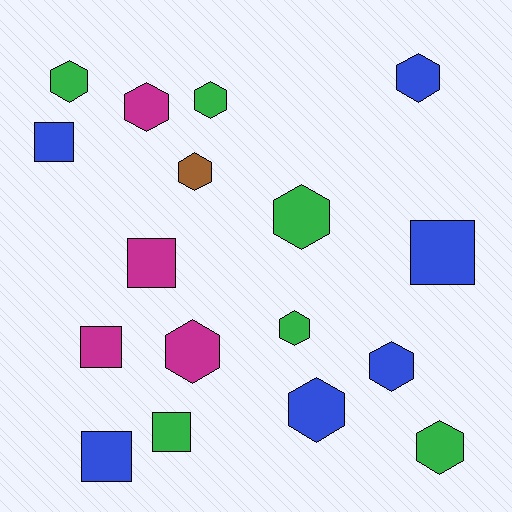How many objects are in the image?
There are 17 objects.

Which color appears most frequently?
Green, with 6 objects.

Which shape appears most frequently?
Hexagon, with 11 objects.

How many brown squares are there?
There are no brown squares.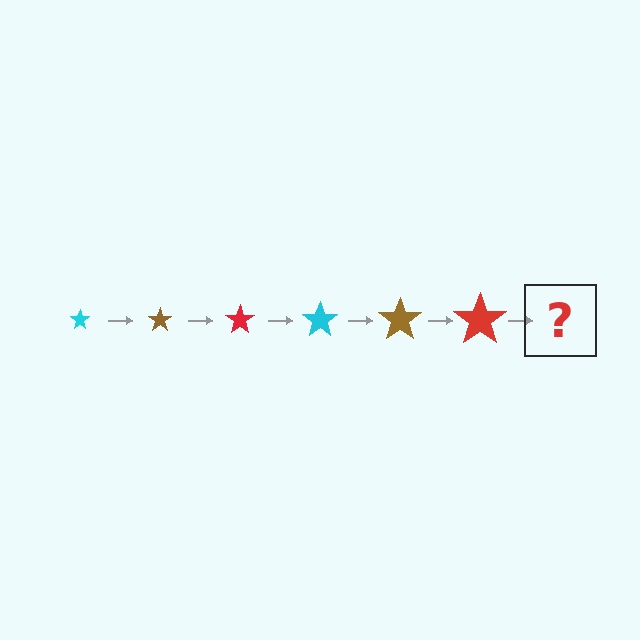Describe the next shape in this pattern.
It should be a cyan star, larger than the previous one.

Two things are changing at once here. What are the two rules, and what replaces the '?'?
The two rules are that the star grows larger each step and the color cycles through cyan, brown, and red. The '?' should be a cyan star, larger than the previous one.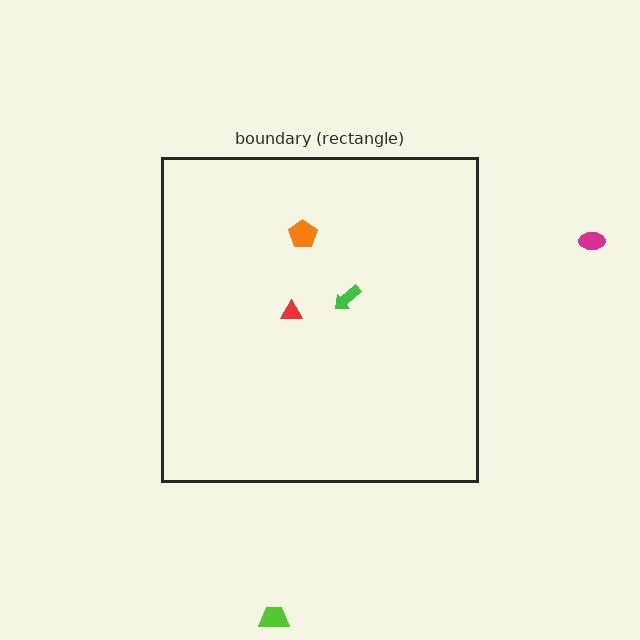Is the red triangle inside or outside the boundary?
Inside.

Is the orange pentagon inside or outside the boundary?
Inside.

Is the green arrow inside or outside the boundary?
Inside.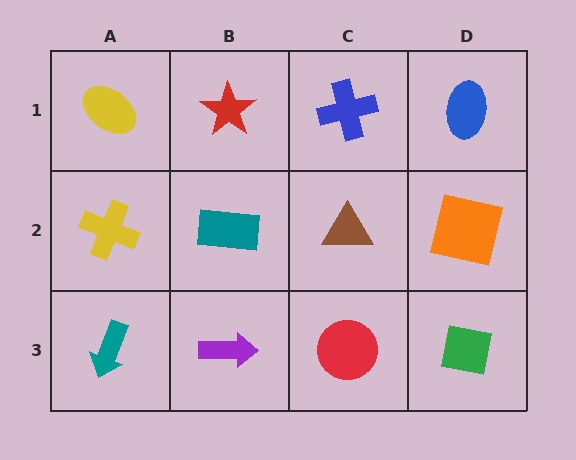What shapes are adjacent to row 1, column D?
An orange square (row 2, column D), a blue cross (row 1, column C).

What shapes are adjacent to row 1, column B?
A teal rectangle (row 2, column B), a yellow ellipse (row 1, column A), a blue cross (row 1, column C).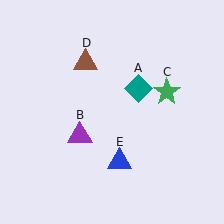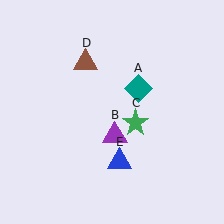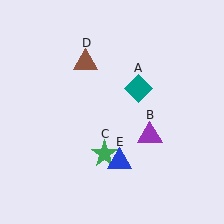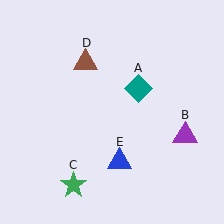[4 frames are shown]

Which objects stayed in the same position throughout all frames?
Teal diamond (object A) and brown triangle (object D) and blue triangle (object E) remained stationary.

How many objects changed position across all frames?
2 objects changed position: purple triangle (object B), green star (object C).